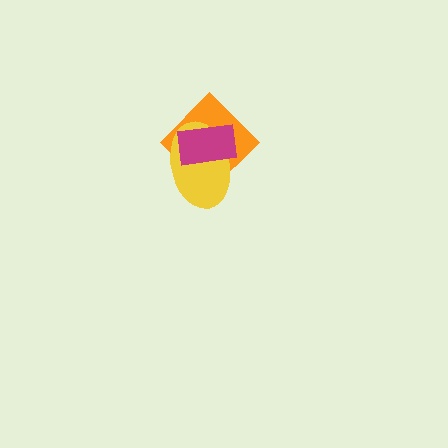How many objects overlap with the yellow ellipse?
2 objects overlap with the yellow ellipse.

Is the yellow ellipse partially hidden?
Yes, it is partially covered by another shape.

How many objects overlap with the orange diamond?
2 objects overlap with the orange diamond.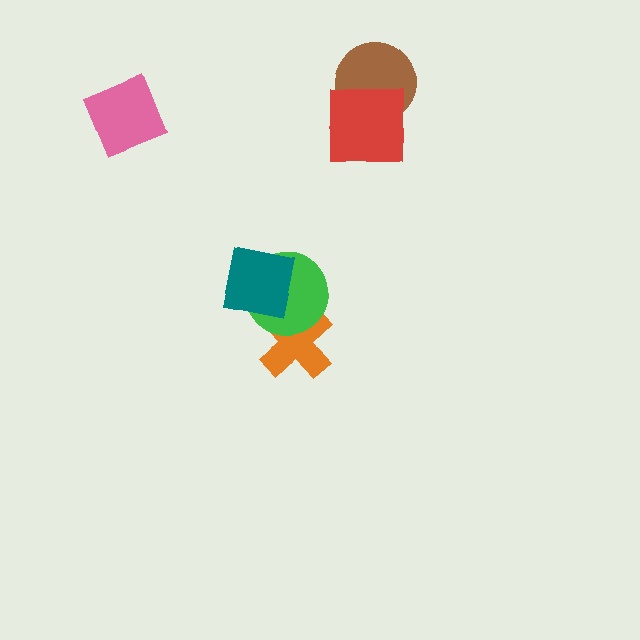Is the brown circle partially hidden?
Yes, it is partially covered by another shape.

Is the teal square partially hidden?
No, no other shape covers it.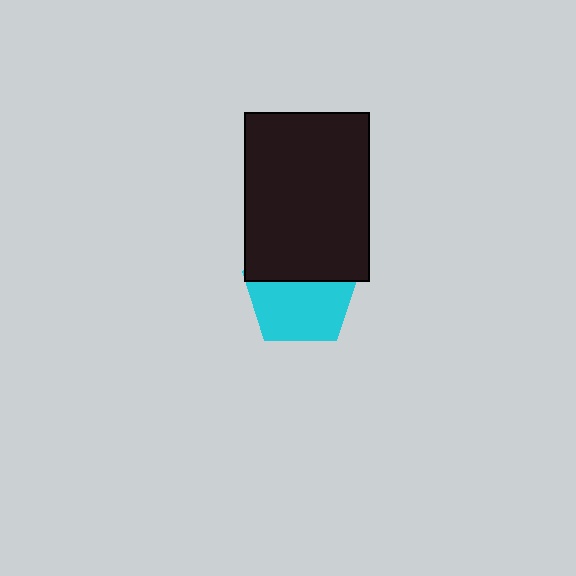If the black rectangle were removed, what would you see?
You would see the complete cyan pentagon.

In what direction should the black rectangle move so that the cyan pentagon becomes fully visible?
The black rectangle should move up. That is the shortest direction to clear the overlap and leave the cyan pentagon fully visible.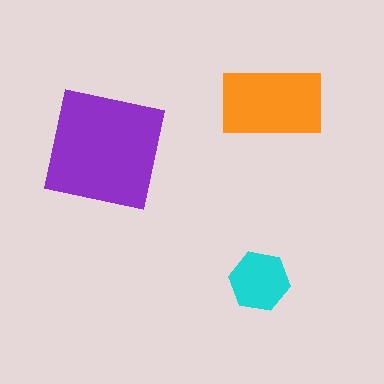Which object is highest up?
The orange rectangle is topmost.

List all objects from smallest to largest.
The cyan hexagon, the orange rectangle, the purple square.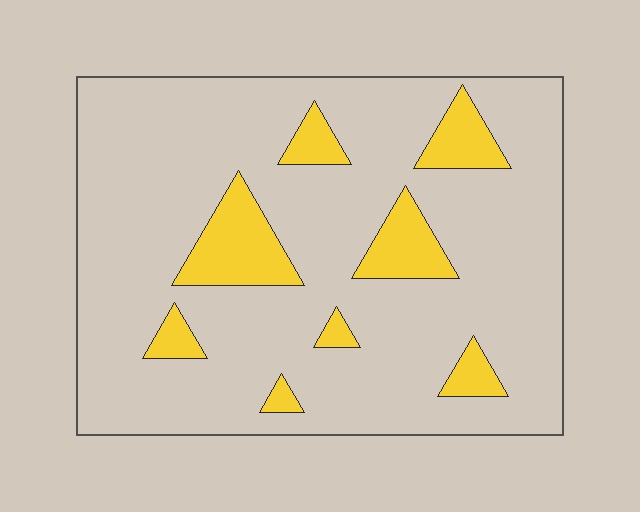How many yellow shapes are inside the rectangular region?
8.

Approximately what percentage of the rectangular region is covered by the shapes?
Approximately 15%.